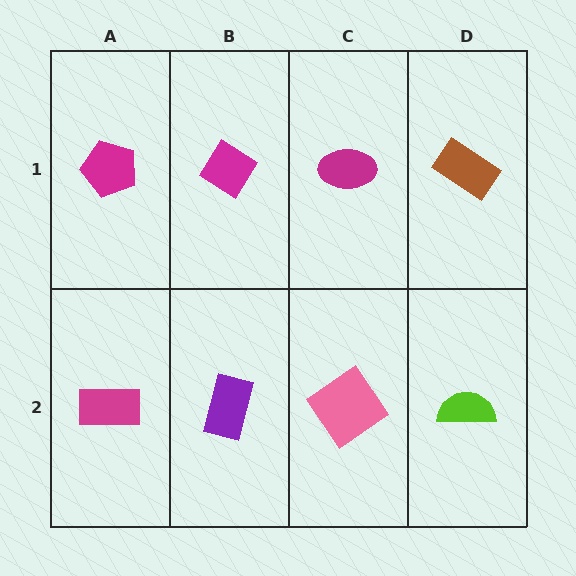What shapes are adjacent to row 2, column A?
A magenta pentagon (row 1, column A), a purple rectangle (row 2, column B).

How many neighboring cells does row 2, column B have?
3.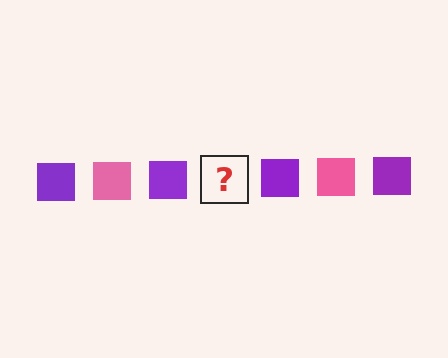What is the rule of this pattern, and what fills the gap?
The rule is that the pattern cycles through purple, pink squares. The gap should be filled with a pink square.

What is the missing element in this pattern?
The missing element is a pink square.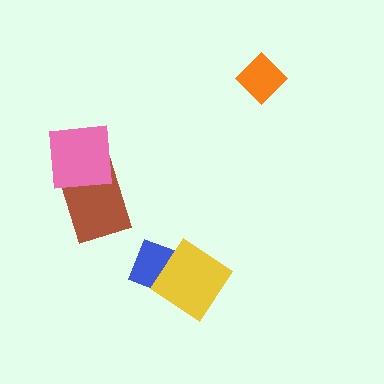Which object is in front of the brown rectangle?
The pink square is in front of the brown rectangle.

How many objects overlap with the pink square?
1 object overlaps with the pink square.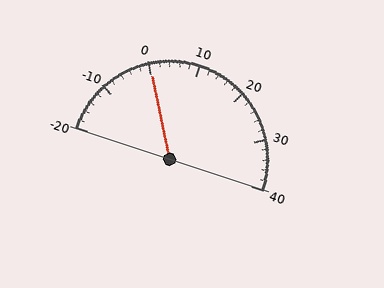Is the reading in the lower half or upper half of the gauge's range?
The reading is in the lower half of the range (-20 to 40).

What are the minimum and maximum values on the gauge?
The gauge ranges from -20 to 40.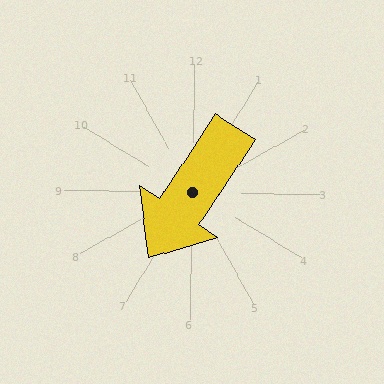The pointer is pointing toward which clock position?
Roughly 7 o'clock.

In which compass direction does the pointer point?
Southwest.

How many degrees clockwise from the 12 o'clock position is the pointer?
Approximately 213 degrees.